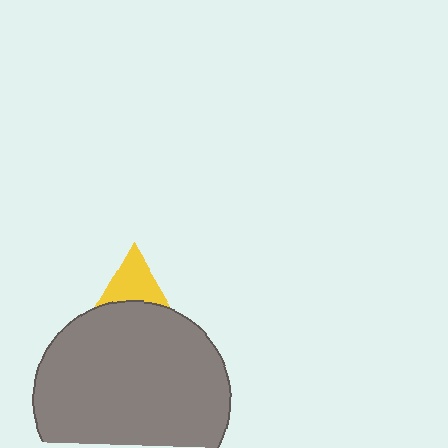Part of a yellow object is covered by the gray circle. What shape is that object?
It is a triangle.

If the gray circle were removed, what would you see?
You would see the complete yellow triangle.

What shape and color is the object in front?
The object in front is a gray circle.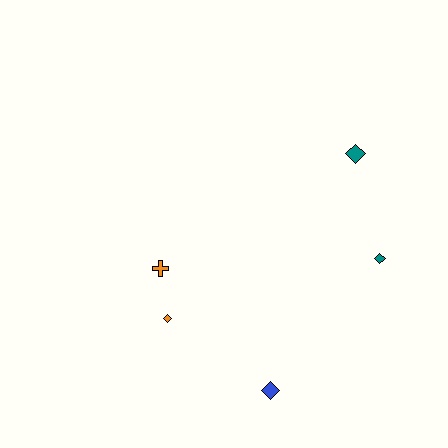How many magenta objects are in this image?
There are no magenta objects.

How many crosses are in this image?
There is 1 cross.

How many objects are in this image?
There are 5 objects.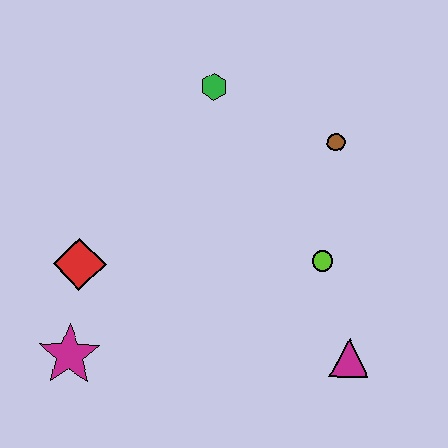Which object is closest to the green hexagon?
The brown circle is closest to the green hexagon.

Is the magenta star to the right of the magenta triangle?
No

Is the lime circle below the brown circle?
Yes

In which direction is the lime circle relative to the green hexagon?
The lime circle is below the green hexagon.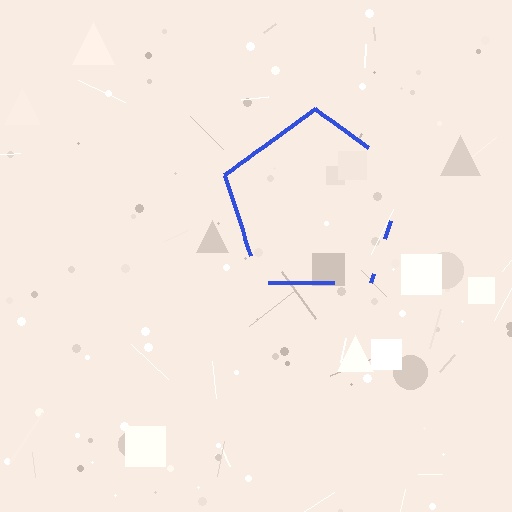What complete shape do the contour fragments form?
The contour fragments form a pentagon.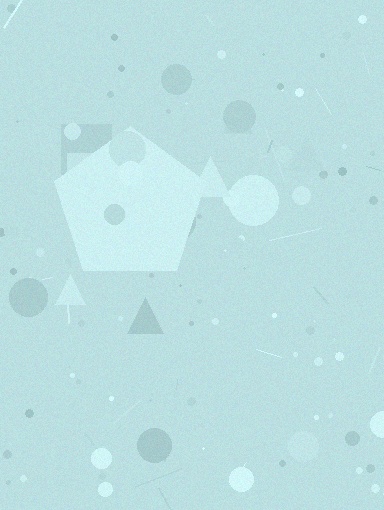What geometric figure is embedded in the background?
A pentagon is embedded in the background.